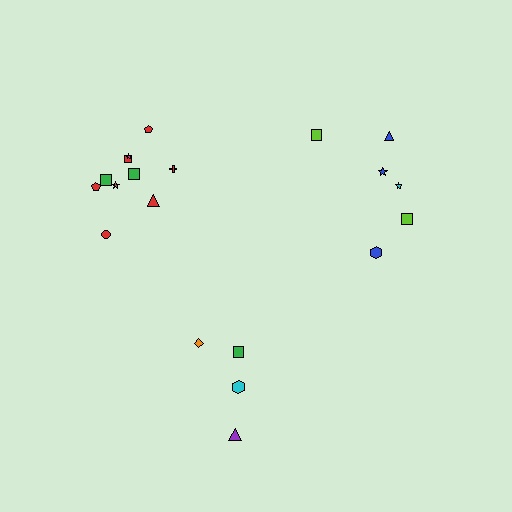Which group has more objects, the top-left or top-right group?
The top-left group.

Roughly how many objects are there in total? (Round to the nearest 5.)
Roughly 20 objects in total.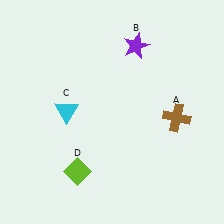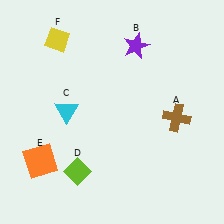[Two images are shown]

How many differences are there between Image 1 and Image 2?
There are 2 differences between the two images.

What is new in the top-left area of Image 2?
A yellow diamond (F) was added in the top-left area of Image 2.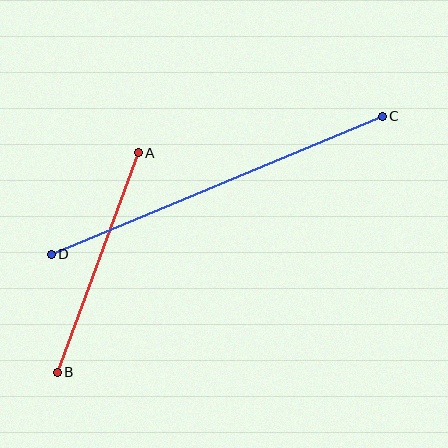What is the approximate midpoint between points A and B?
The midpoint is at approximately (98, 263) pixels.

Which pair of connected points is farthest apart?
Points C and D are farthest apart.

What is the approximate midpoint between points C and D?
The midpoint is at approximately (217, 185) pixels.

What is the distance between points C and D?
The distance is approximately 358 pixels.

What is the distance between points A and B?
The distance is approximately 234 pixels.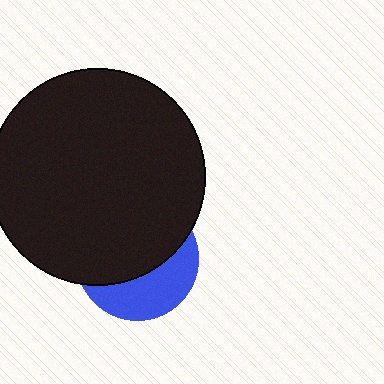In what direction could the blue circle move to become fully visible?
The blue circle could move down. That would shift it out from behind the black circle entirely.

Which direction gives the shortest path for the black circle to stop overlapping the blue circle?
Moving up gives the shortest separation.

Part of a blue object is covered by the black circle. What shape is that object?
It is a circle.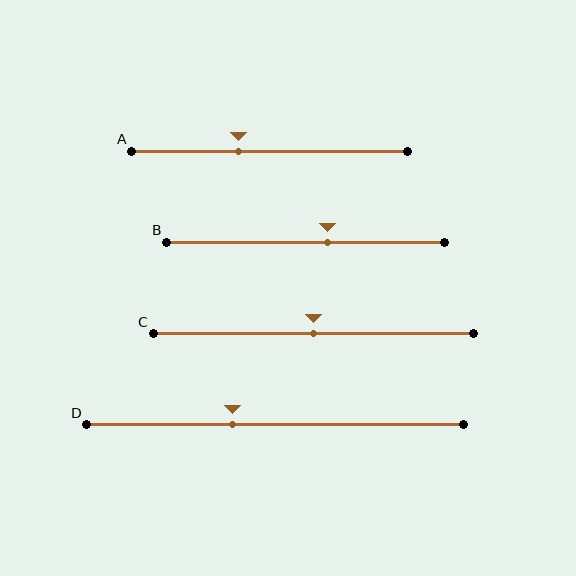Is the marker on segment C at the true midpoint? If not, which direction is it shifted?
Yes, the marker on segment C is at the true midpoint.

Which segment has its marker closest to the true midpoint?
Segment C has its marker closest to the true midpoint.